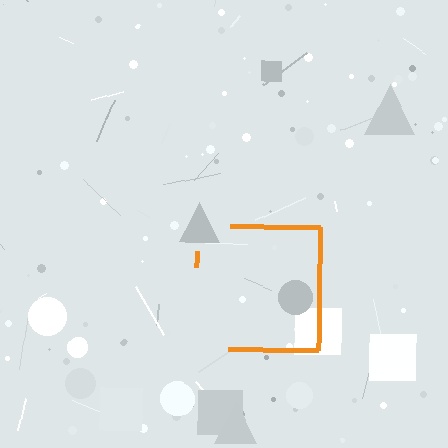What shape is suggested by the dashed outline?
The dashed outline suggests a square.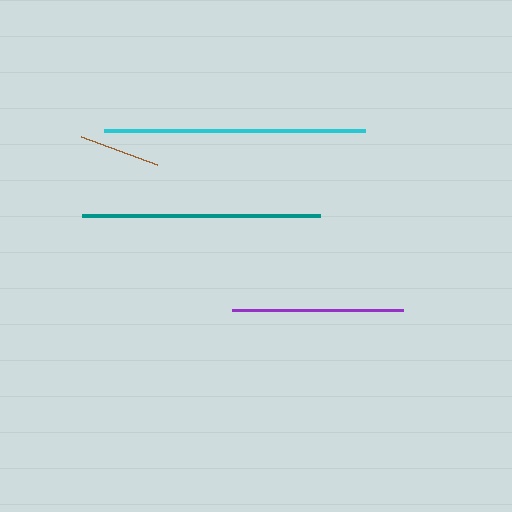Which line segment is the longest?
The cyan line is the longest at approximately 262 pixels.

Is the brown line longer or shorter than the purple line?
The purple line is longer than the brown line.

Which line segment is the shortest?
The brown line is the shortest at approximately 81 pixels.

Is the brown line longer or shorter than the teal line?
The teal line is longer than the brown line.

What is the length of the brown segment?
The brown segment is approximately 81 pixels long.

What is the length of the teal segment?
The teal segment is approximately 238 pixels long.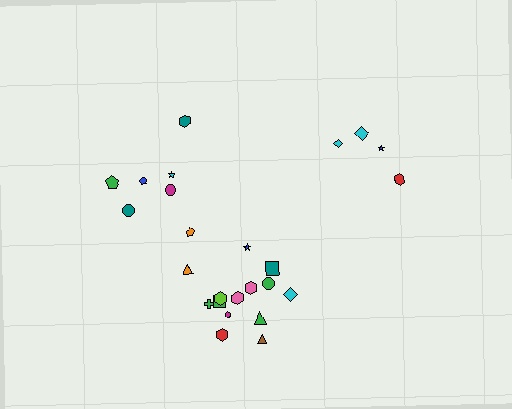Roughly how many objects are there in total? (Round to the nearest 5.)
Roughly 25 objects in total.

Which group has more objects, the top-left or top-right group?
The top-left group.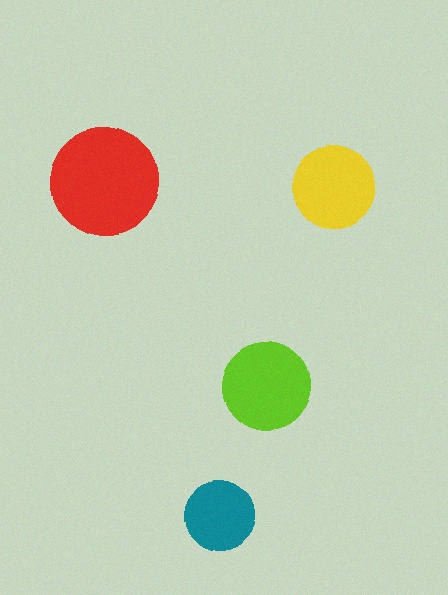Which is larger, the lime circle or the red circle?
The red one.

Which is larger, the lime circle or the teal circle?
The lime one.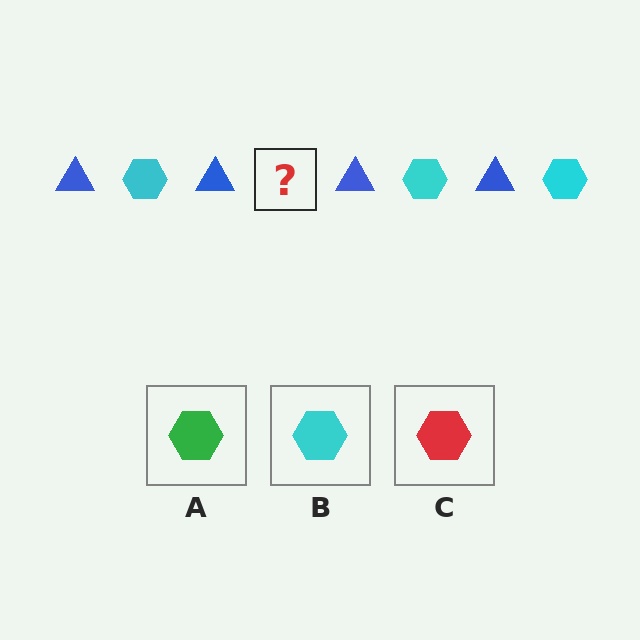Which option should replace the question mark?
Option B.